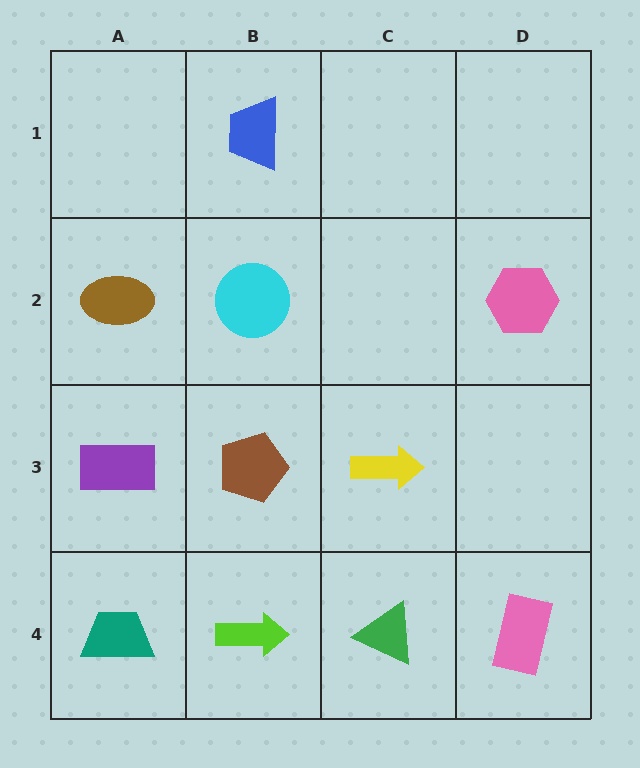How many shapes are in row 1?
1 shape.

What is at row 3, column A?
A purple rectangle.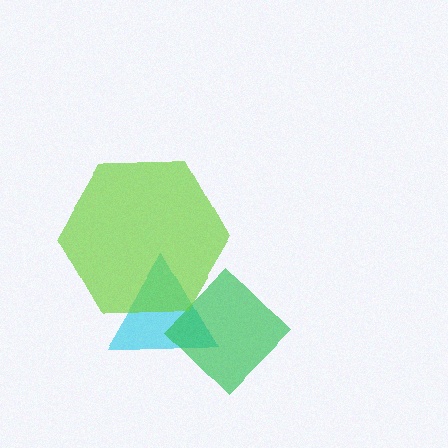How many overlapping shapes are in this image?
There are 3 overlapping shapes in the image.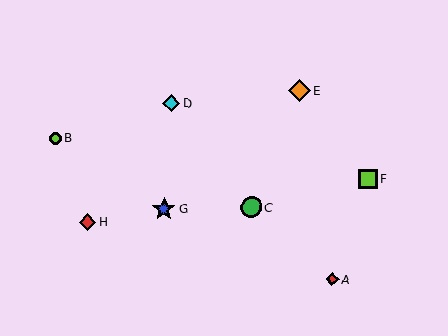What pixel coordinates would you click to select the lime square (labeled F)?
Click at (368, 179) to select the lime square F.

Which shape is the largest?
The blue star (labeled G) is the largest.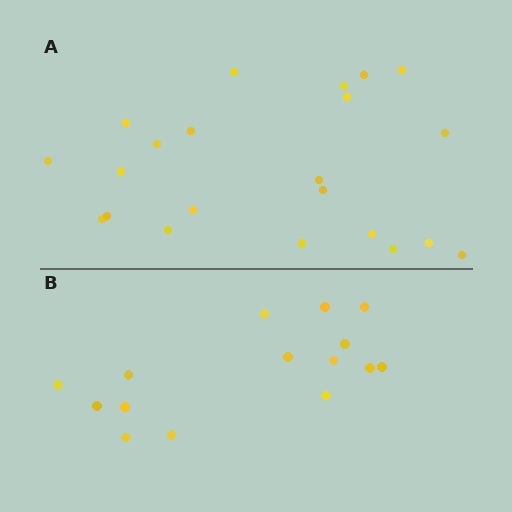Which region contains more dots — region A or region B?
Region A (the top region) has more dots.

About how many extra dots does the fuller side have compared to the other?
Region A has roughly 8 or so more dots than region B.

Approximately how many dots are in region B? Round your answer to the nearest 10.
About 20 dots. (The exact count is 15, which rounds to 20.)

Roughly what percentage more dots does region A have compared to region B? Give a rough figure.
About 45% more.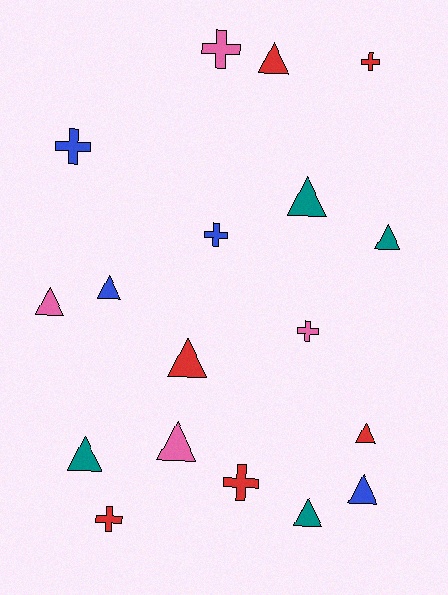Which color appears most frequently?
Red, with 6 objects.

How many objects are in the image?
There are 18 objects.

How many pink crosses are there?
There are 2 pink crosses.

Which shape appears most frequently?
Triangle, with 11 objects.